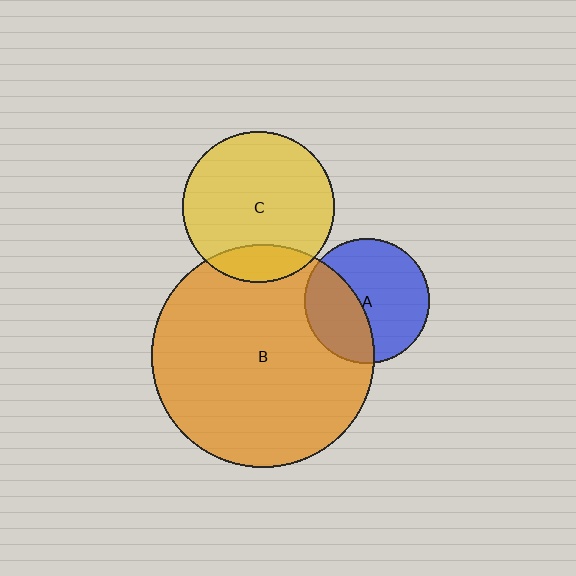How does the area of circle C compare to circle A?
Approximately 1.5 times.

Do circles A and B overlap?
Yes.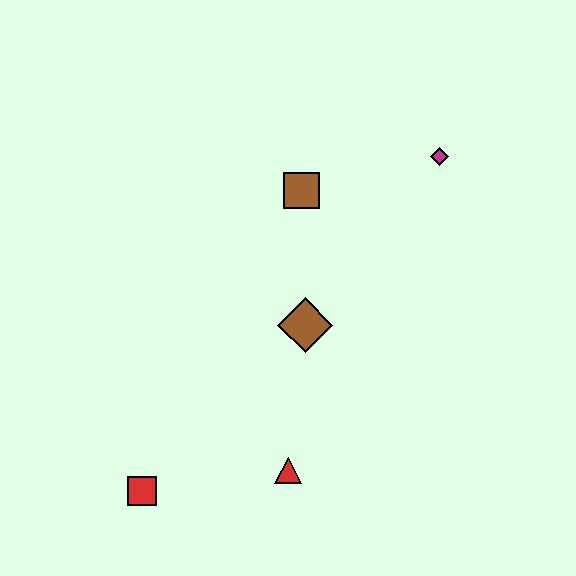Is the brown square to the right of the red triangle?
Yes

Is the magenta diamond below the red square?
No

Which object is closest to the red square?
The red triangle is closest to the red square.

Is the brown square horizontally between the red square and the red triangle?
No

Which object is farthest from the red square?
The magenta diamond is farthest from the red square.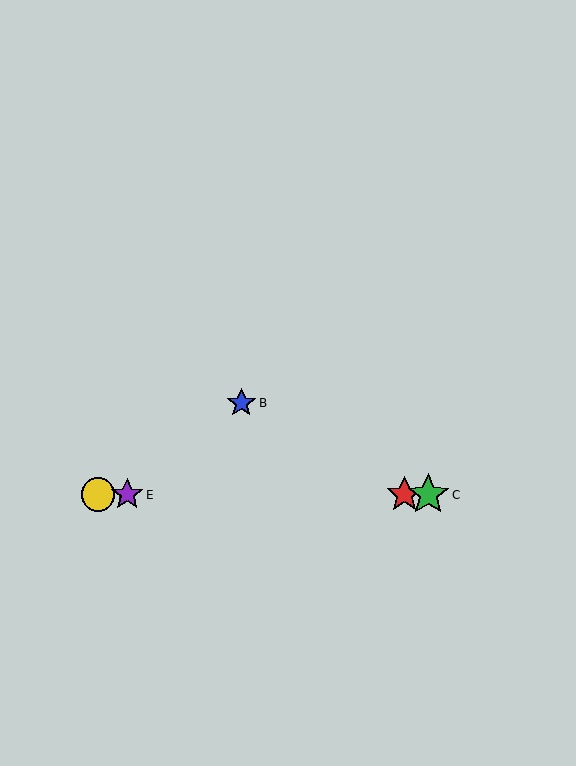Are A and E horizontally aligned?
Yes, both are at y≈495.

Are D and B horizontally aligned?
No, D is at y≈495 and B is at y≈403.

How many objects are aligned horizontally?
4 objects (A, C, D, E) are aligned horizontally.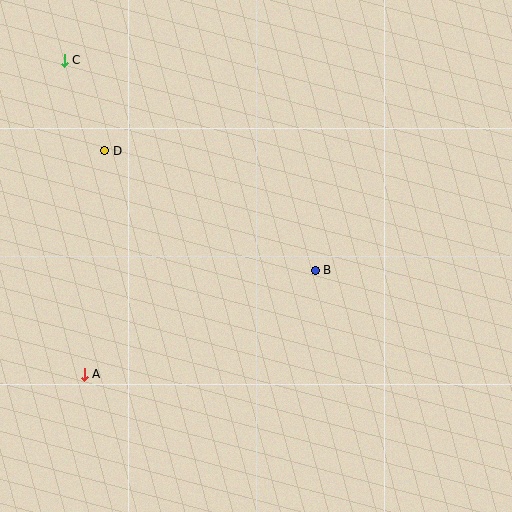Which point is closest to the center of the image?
Point B at (315, 270) is closest to the center.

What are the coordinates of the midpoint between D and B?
The midpoint between D and B is at (210, 211).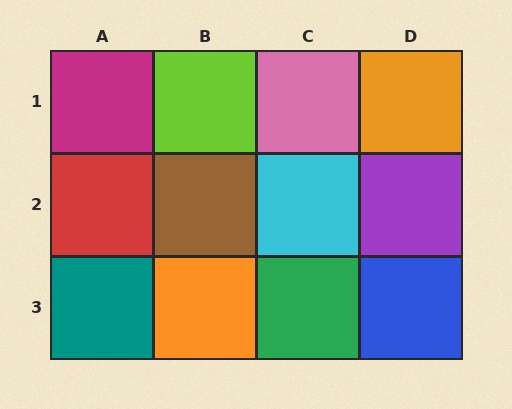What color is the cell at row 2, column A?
Red.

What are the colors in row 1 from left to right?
Magenta, lime, pink, orange.